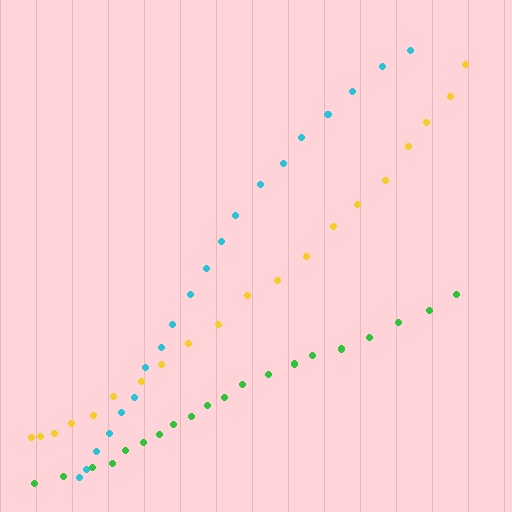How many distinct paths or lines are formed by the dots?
There are 3 distinct paths.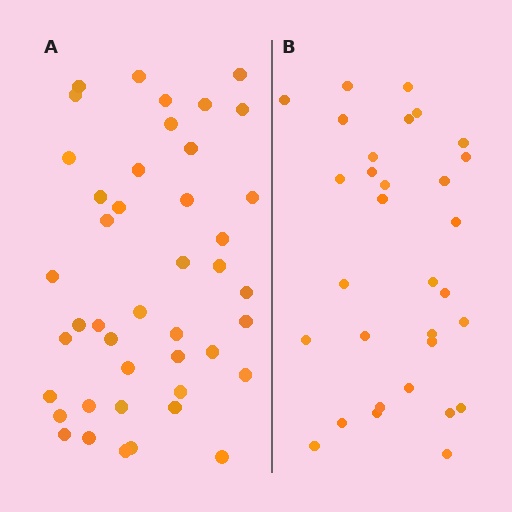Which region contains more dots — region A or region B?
Region A (the left region) has more dots.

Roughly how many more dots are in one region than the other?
Region A has roughly 12 or so more dots than region B.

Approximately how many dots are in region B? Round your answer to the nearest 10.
About 30 dots. (The exact count is 31, which rounds to 30.)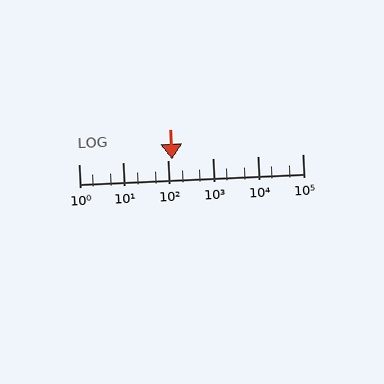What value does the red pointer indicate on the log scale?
The pointer indicates approximately 120.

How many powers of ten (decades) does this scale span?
The scale spans 5 decades, from 1 to 100000.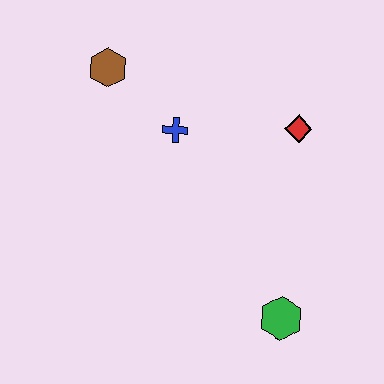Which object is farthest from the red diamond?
The brown hexagon is farthest from the red diamond.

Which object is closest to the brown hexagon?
The blue cross is closest to the brown hexagon.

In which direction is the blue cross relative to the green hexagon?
The blue cross is above the green hexagon.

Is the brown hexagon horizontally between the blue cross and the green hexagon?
No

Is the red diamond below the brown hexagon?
Yes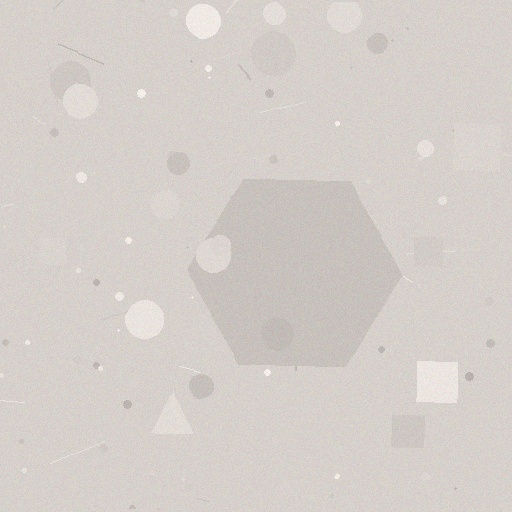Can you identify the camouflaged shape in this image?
The camouflaged shape is a hexagon.